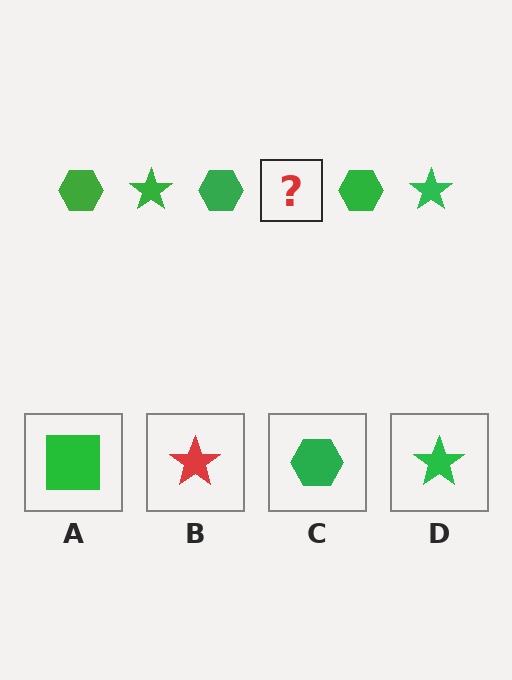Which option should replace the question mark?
Option D.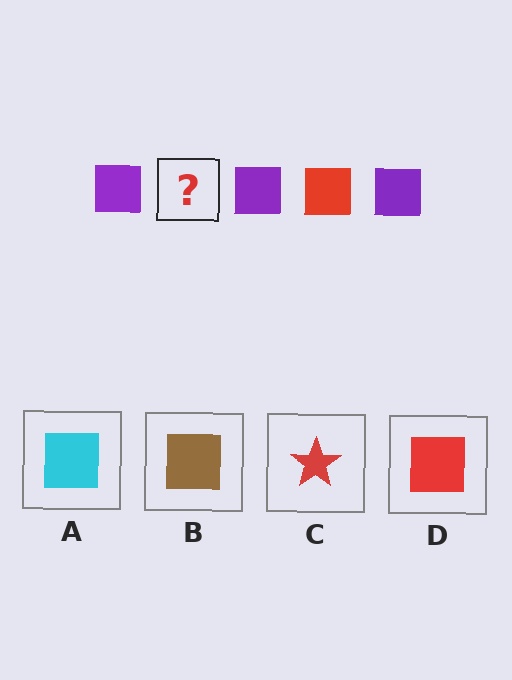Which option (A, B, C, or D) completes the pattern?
D.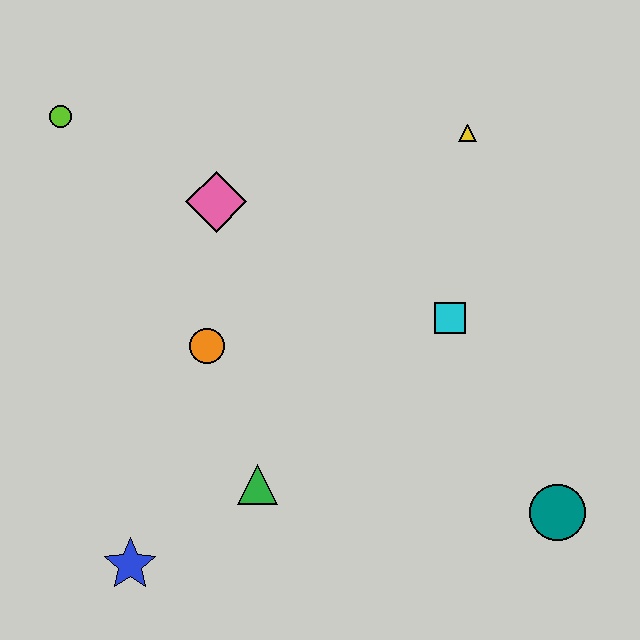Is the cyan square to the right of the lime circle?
Yes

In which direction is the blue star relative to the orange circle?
The blue star is below the orange circle.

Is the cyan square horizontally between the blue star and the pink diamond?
No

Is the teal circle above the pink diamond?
No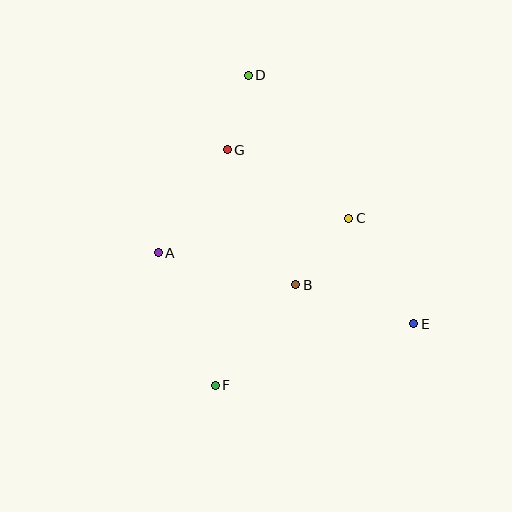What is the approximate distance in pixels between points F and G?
The distance between F and G is approximately 236 pixels.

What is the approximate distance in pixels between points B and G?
The distance between B and G is approximately 151 pixels.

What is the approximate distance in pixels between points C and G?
The distance between C and G is approximately 139 pixels.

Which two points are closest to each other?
Points D and G are closest to each other.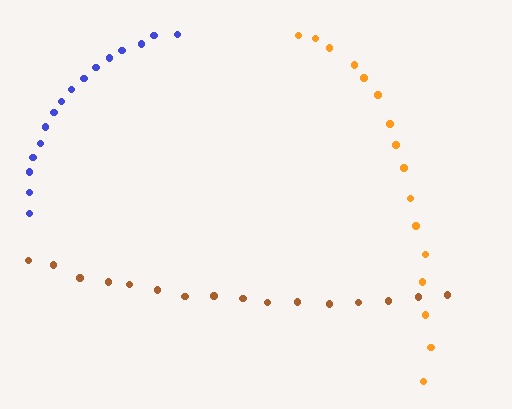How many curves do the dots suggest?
There are 3 distinct paths.